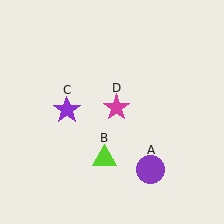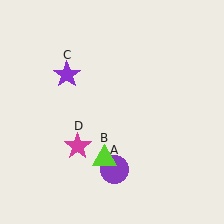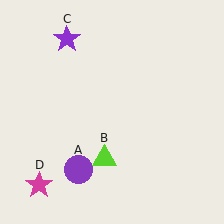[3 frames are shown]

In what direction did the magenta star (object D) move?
The magenta star (object D) moved down and to the left.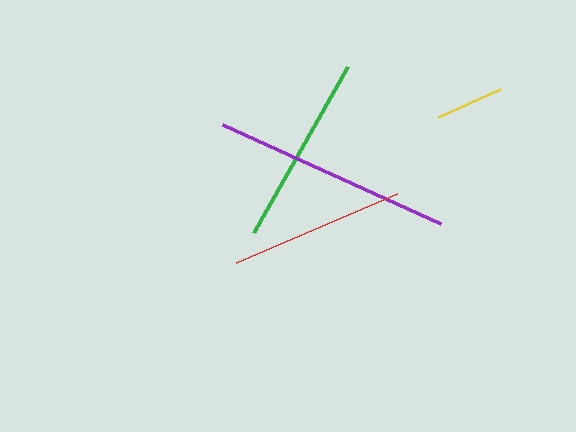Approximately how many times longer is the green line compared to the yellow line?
The green line is approximately 2.8 times the length of the yellow line.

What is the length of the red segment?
The red segment is approximately 175 pixels long.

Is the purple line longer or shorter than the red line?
The purple line is longer than the red line.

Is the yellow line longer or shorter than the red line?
The red line is longer than the yellow line.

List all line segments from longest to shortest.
From longest to shortest: purple, green, red, yellow.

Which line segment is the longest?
The purple line is the longest at approximately 239 pixels.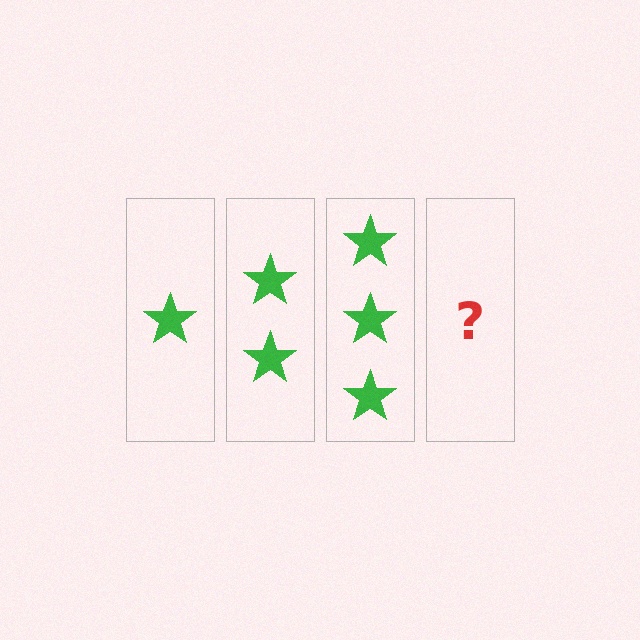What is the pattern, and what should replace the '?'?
The pattern is that each step adds one more star. The '?' should be 4 stars.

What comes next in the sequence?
The next element should be 4 stars.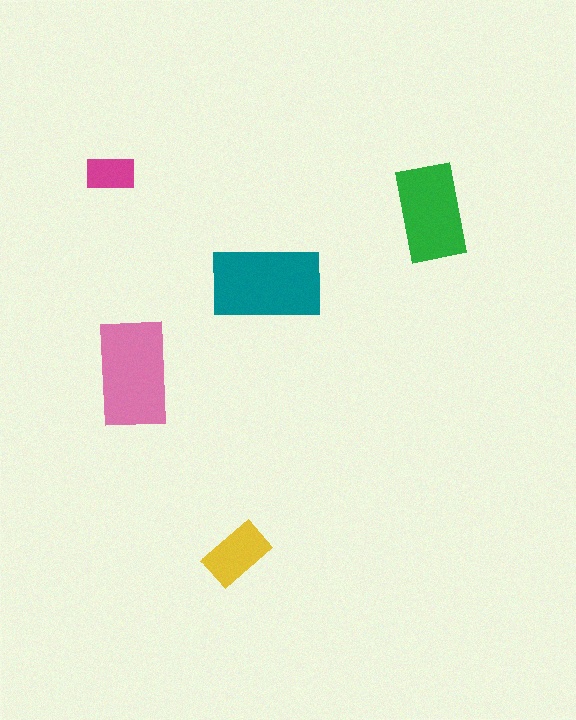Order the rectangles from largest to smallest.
the teal one, the pink one, the green one, the yellow one, the magenta one.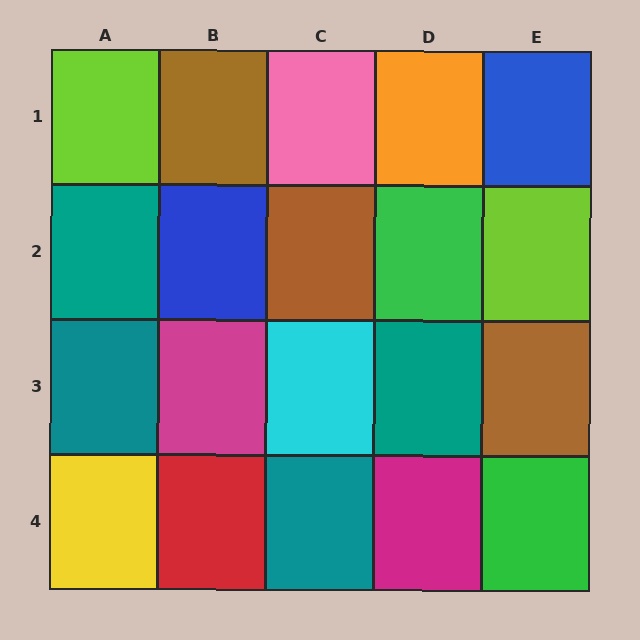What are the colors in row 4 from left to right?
Yellow, red, teal, magenta, green.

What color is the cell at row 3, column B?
Magenta.